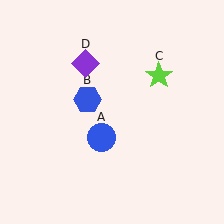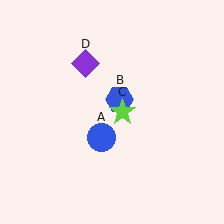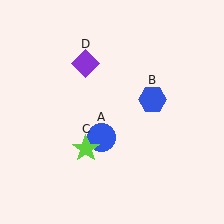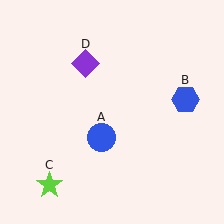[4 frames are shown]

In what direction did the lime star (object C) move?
The lime star (object C) moved down and to the left.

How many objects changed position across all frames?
2 objects changed position: blue hexagon (object B), lime star (object C).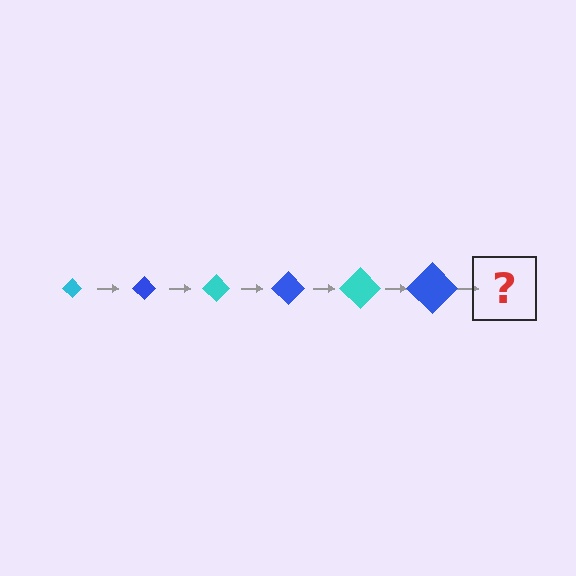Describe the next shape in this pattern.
It should be a cyan diamond, larger than the previous one.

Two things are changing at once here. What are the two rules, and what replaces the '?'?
The two rules are that the diamond grows larger each step and the color cycles through cyan and blue. The '?' should be a cyan diamond, larger than the previous one.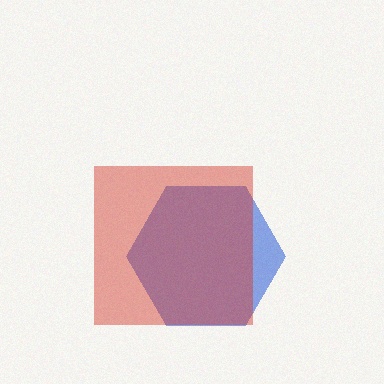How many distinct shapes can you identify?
There are 2 distinct shapes: a blue hexagon, a red square.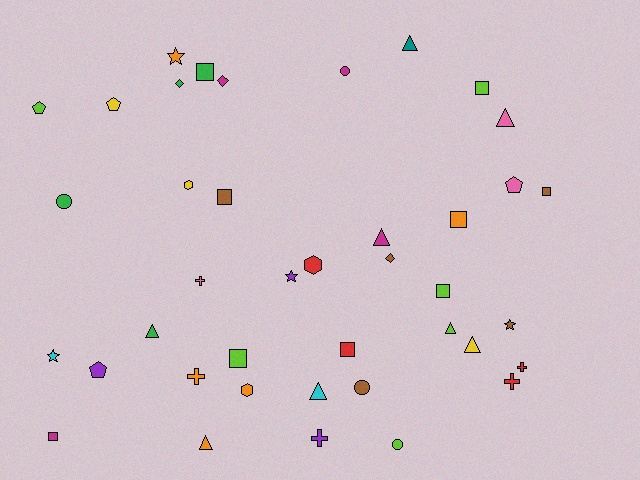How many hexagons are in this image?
There are 3 hexagons.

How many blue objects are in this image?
There are no blue objects.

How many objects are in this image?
There are 40 objects.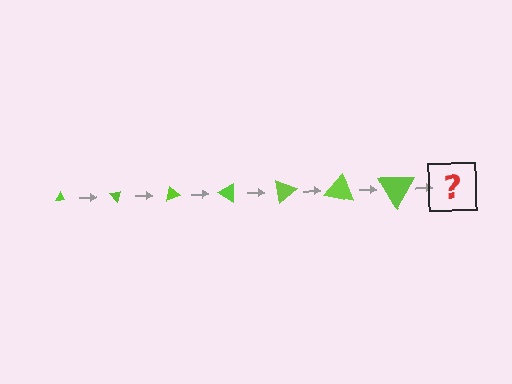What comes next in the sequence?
The next element should be a triangle, larger than the previous one and rotated 350 degrees from the start.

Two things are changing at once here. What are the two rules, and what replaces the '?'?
The two rules are that the triangle grows larger each step and it rotates 50 degrees each step. The '?' should be a triangle, larger than the previous one and rotated 350 degrees from the start.